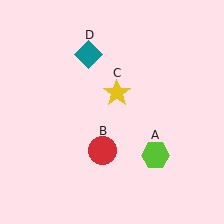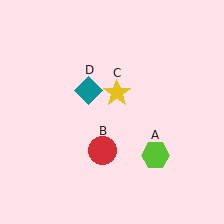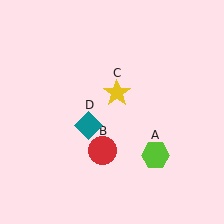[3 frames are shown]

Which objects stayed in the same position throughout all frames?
Lime hexagon (object A) and red circle (object B) and yellow star (object C) remained stationary.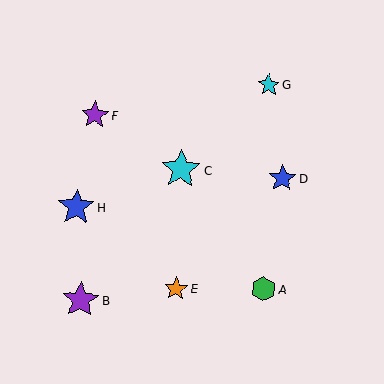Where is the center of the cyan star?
The center of the cyan star is at (269, 85).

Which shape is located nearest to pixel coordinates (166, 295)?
The orange star (labeled E) at (176, 289) is nearest to that location.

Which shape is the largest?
The cyan star (labeled C) is the largest.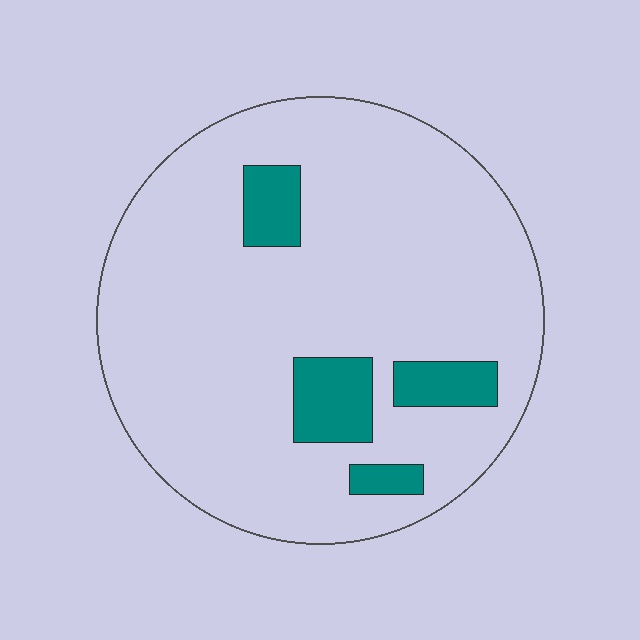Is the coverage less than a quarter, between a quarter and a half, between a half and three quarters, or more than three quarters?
Less than a quarter.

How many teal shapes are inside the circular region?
4.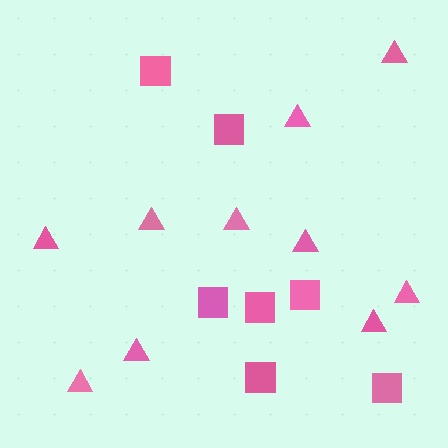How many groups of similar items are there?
There are 2 groups: one group of triangles (10) and one group of squares (7).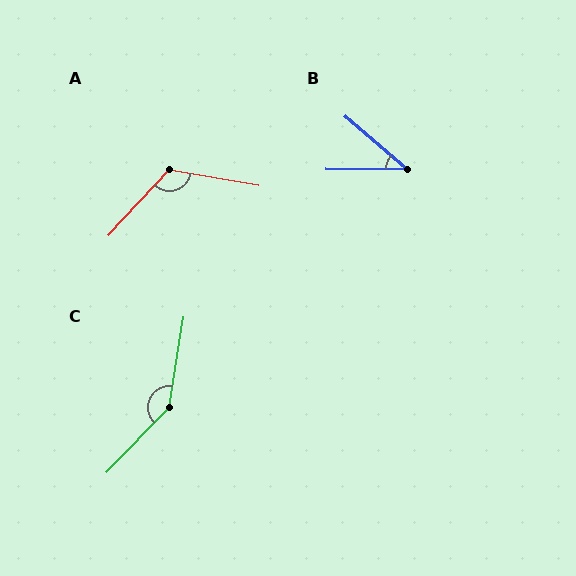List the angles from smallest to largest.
B (40°), A (123°), C (145°).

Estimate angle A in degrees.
Approximately 123 degrees.